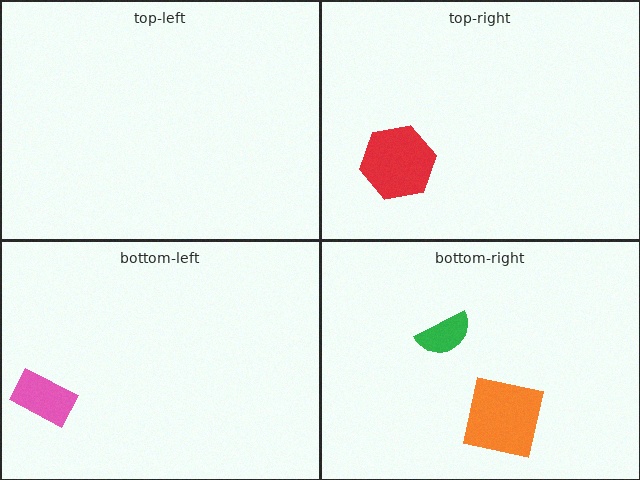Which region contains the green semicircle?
The bottom-right region.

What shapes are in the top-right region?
The red hexagon.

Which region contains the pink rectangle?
The bottom-left region.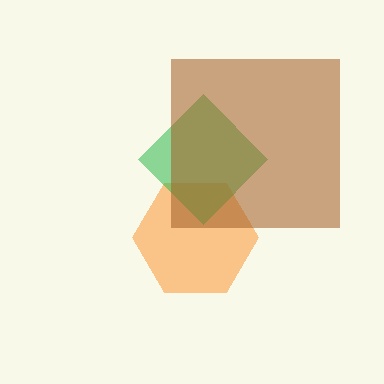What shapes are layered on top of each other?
The layered shapes are: an orange hexagon, a green diamond, a brown square.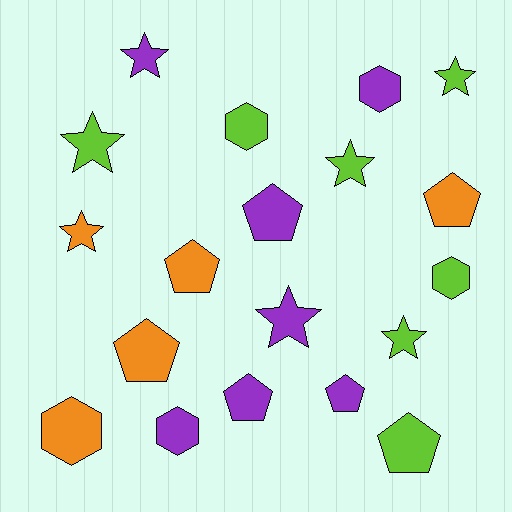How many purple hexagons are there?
There are 2 purple hexagons.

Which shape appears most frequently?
Star, with 7 objects.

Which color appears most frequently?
Purple, with 7 objects.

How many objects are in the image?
There are 19 objects.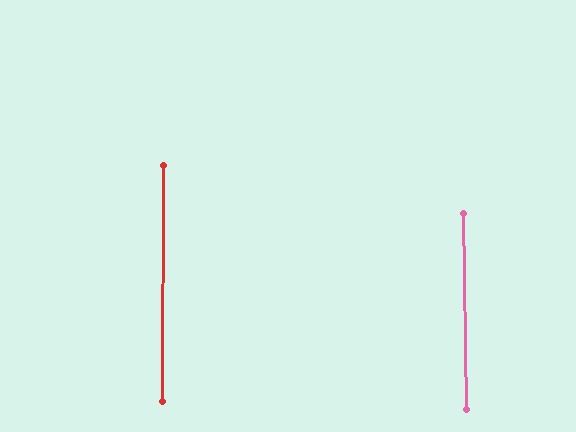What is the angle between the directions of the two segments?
Approximately 1 degree.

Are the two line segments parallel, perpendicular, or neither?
Parallel — their directions differ by only 1.0°.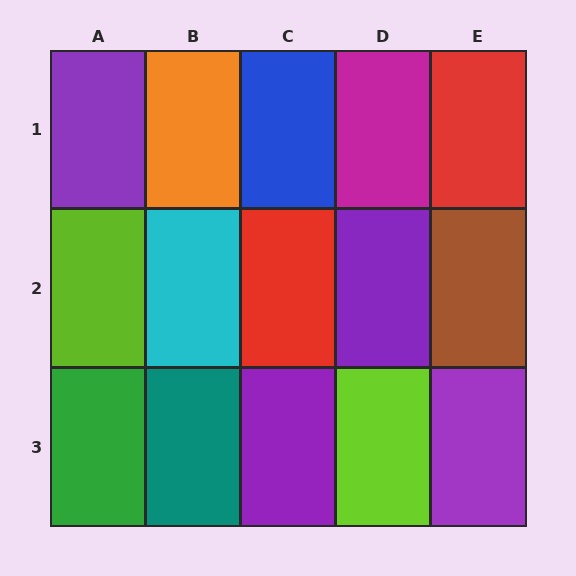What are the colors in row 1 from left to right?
Purple, orange, blue, magenta, red.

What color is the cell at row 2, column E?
Brown.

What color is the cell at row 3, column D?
Lime.